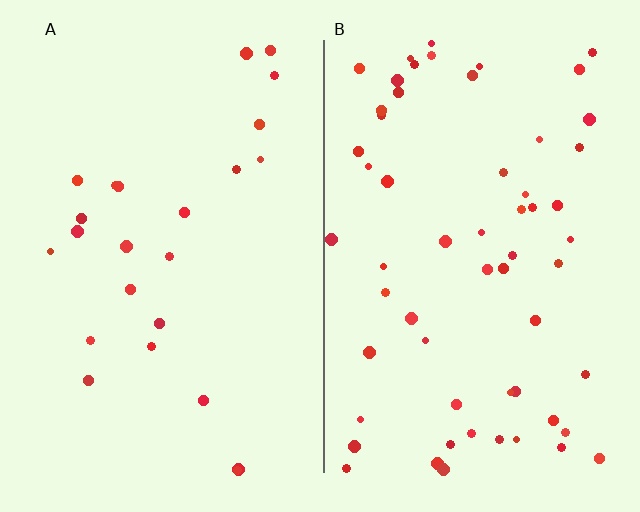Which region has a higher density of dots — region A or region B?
B (the right).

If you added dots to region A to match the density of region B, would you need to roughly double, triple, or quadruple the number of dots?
Approximately double.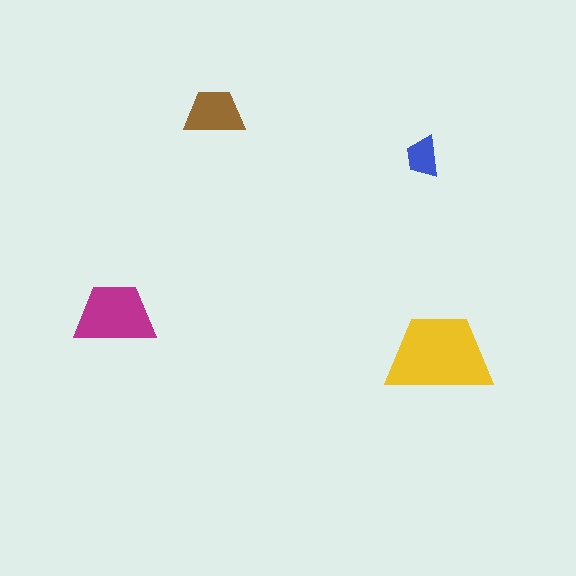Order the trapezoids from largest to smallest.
the yellow one, the magenta one, the brown one, the blue one.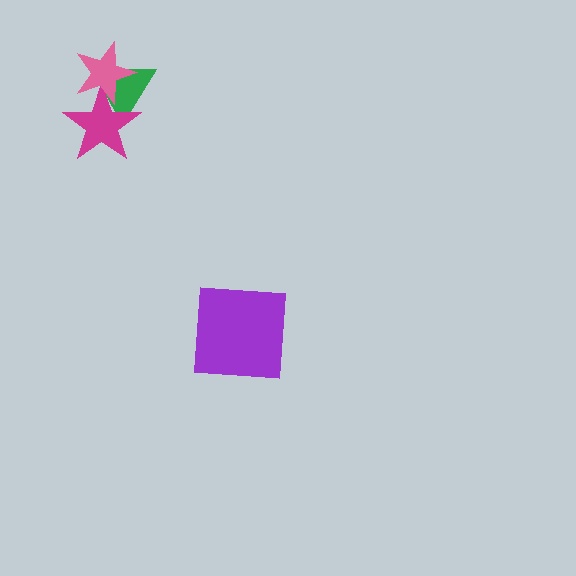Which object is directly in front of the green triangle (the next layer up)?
The magenta star is directly in front of the green triangle.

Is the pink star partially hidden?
No, no other shape covers it.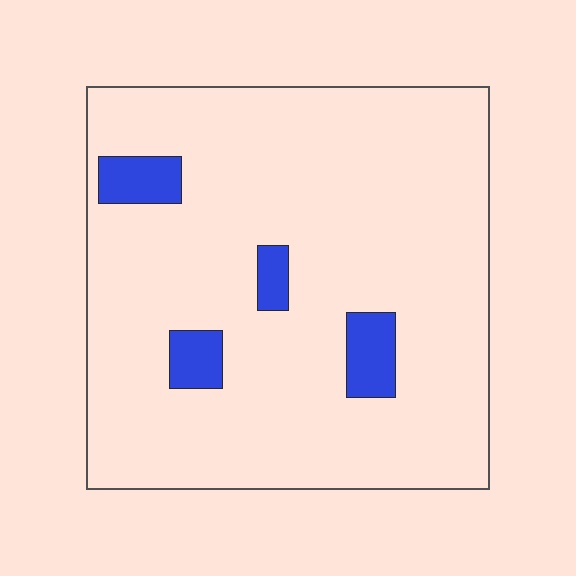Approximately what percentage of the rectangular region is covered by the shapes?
Approximately 10%.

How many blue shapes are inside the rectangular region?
4.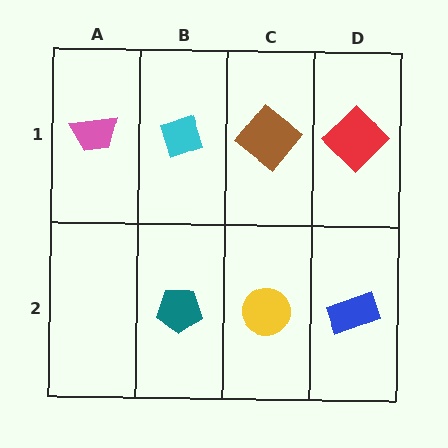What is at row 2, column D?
A blue rectangle.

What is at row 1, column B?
A cyan diamond.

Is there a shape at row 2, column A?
No, that cell is empty.